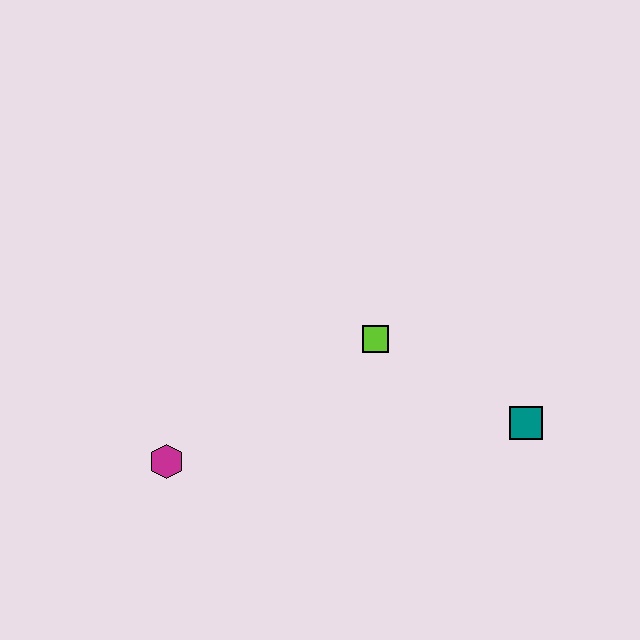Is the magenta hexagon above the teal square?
No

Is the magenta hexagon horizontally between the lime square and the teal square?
No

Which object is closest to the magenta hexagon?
The lime square is closest to the magenta hexagon.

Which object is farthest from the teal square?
The magenta hexagon is farthest from the teal square.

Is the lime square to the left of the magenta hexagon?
No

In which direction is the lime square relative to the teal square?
The lime square is to the left of the teal square.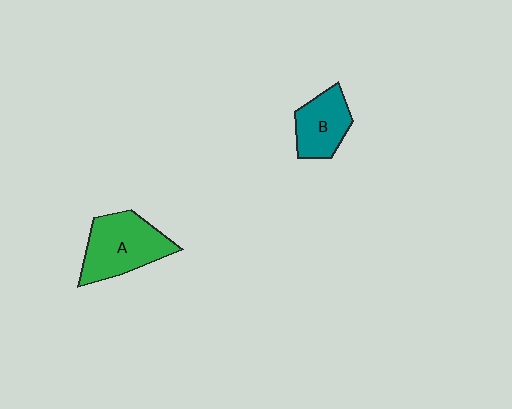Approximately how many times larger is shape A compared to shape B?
Approximately 1.5 times.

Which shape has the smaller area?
Shape B (teal).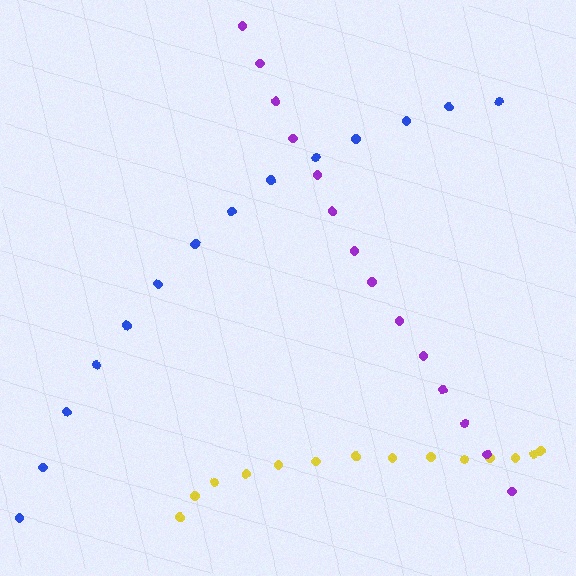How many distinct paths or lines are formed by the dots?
There are 3 distinct paths.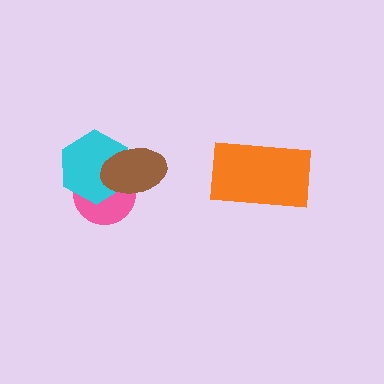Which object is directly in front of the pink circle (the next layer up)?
The cyan hexagon is directly in front of the pink circle.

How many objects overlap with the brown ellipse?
2 objects overlap with the brown ellipse.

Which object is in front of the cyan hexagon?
The brown ellipse is in front of the cyan hexagon.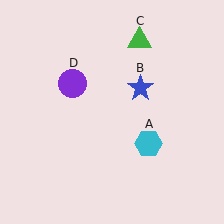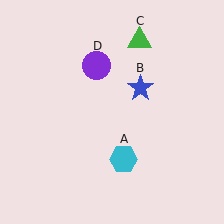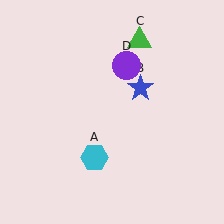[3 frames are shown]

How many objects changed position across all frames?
2 objects changed position: cyan hexagon (object A), purple circle (object D).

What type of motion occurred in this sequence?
The cyan hexagon (object A), purple circle (object D) rotated clockwise around the center of the scene.